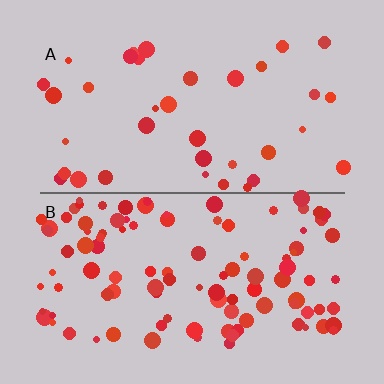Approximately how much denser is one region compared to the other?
Approximately 2.9× — region B over region A.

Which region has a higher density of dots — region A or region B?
B (the bottom).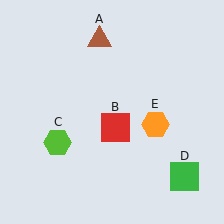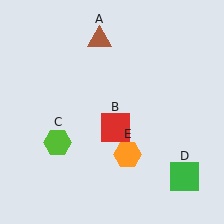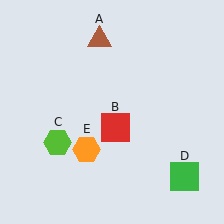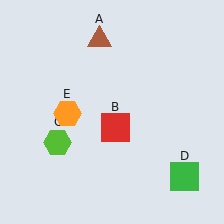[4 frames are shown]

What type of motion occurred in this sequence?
The orange hexagon (object E) rotated clockwise around the center of the scene.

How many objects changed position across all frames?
1 object changed position: orange hexagon (object E).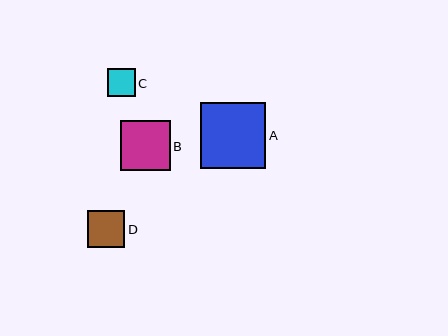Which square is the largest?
Square A is the largest with a size of approximately 65 pixels.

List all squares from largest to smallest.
From largest to smallest: A, B, D, C.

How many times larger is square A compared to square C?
Square A is approximately 2.3 times the size of square C.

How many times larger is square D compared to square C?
Square D is approximately 1.3 times the size of square C.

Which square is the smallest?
Square C is the smallest with a size of approximately 28 pixels.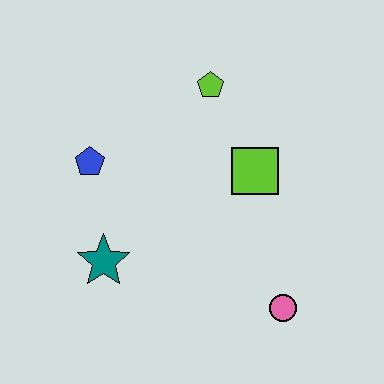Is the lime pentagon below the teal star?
No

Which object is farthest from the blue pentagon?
The pink circle is farthest from the blue pentagon.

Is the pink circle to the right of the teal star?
Yes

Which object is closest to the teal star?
The blue pentagon is closest to the teal star.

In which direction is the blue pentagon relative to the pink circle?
The blue pentagon is to the left of the pink circle.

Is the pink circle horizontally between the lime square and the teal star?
No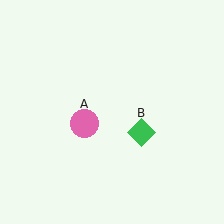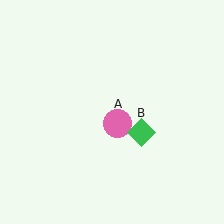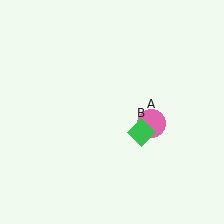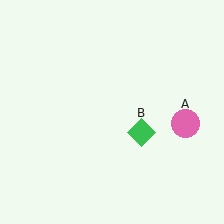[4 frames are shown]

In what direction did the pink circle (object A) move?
The pink circle (object A) moved right.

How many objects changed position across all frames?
1 object changed position: pink circle (object A).